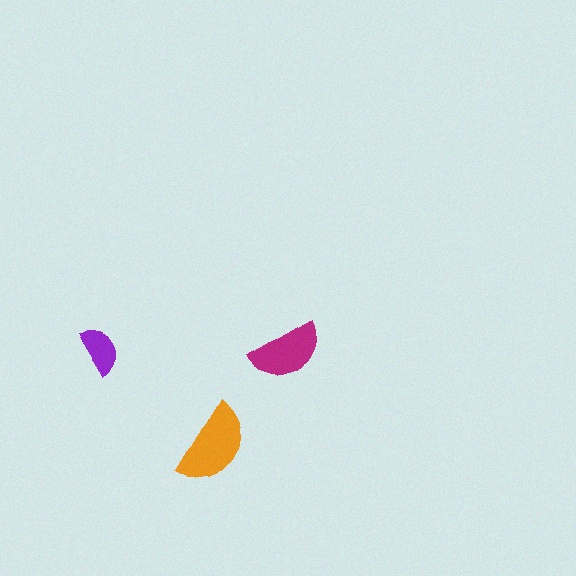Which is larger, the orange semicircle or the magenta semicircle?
The orange one.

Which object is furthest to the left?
The purple semicircle is leftmost.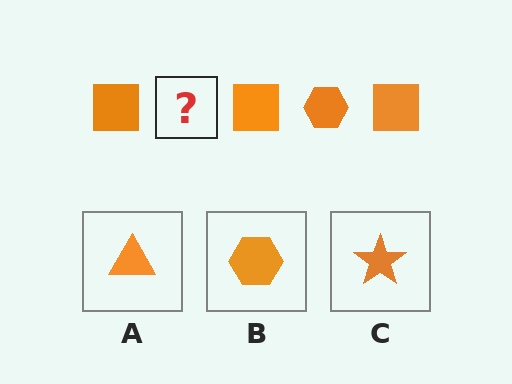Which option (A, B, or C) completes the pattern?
B.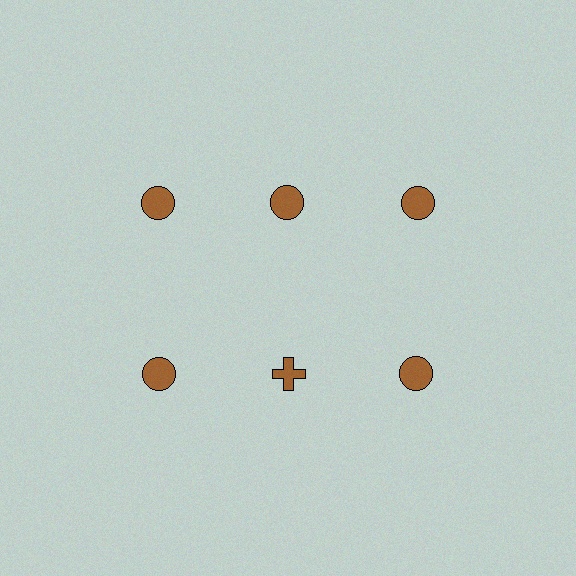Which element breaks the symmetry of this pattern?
The brown cross in the second row, second from left column breaks the symmetry. All other shapes are brown circles.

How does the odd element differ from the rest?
It has a different shape: cross instead of circle.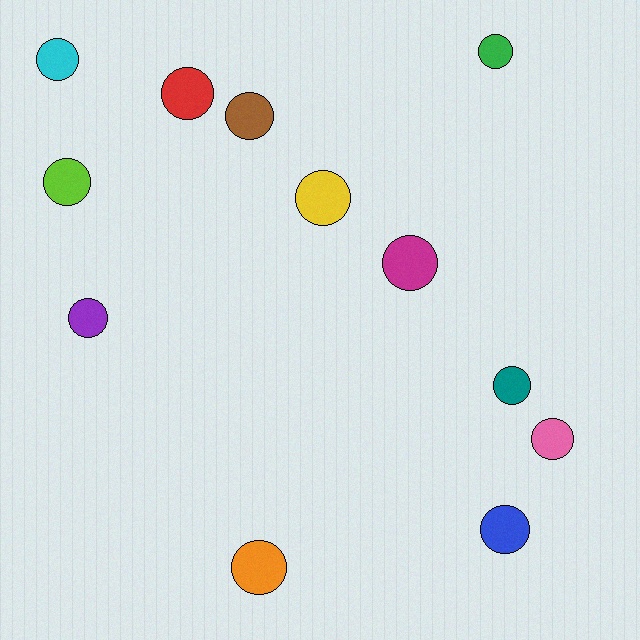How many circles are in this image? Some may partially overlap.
There are 12 circles.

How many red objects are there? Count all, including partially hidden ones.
There is 1 red object.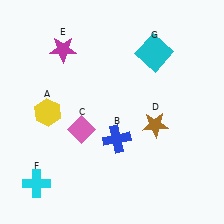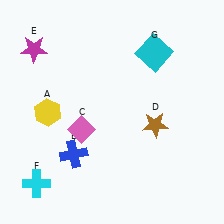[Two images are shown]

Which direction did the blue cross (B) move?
The blue cross (B) moved left.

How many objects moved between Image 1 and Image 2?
2 objects moved between the two images.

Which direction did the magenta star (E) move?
The magenta star (E) moved left.